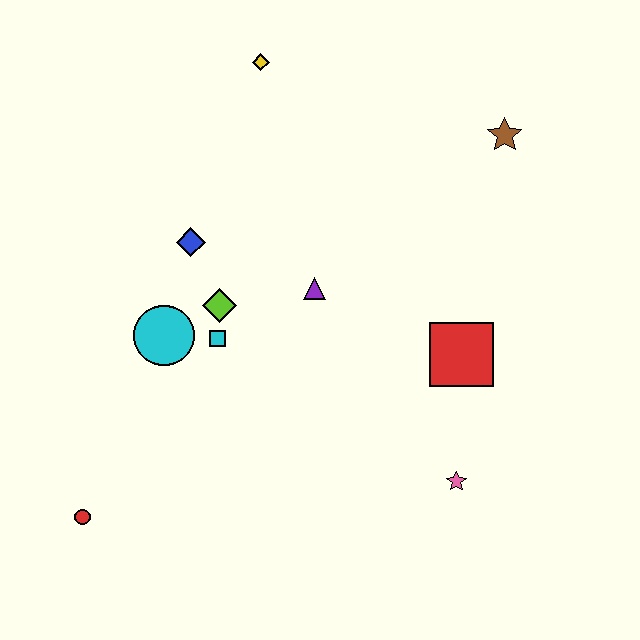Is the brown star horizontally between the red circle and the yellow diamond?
No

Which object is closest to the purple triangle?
The lime diamond is closest to the purple triangle.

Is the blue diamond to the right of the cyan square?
No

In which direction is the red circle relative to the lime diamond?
The red circle is below the lime diamond.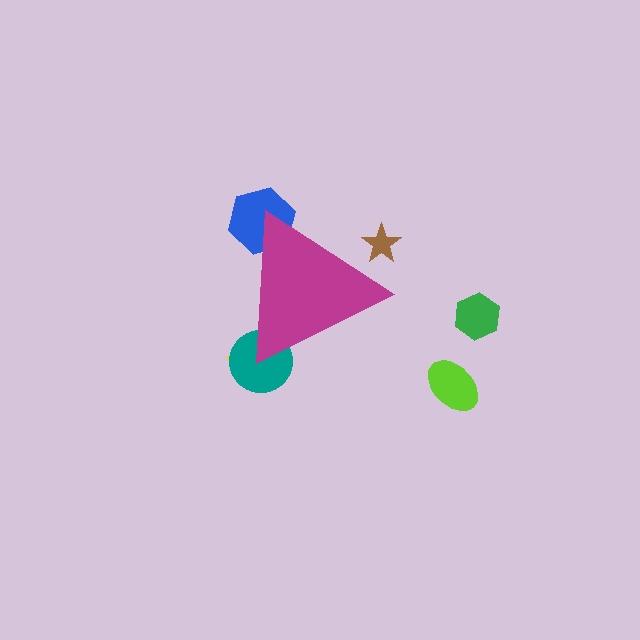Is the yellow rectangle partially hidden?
Yes, the yellow rectangle is partially hidden behind the magenta triangle.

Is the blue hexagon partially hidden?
Yes, the blue hexagon is partially hidden behind the magenta triangle.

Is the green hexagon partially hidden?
No, the green hexagon is fully visible.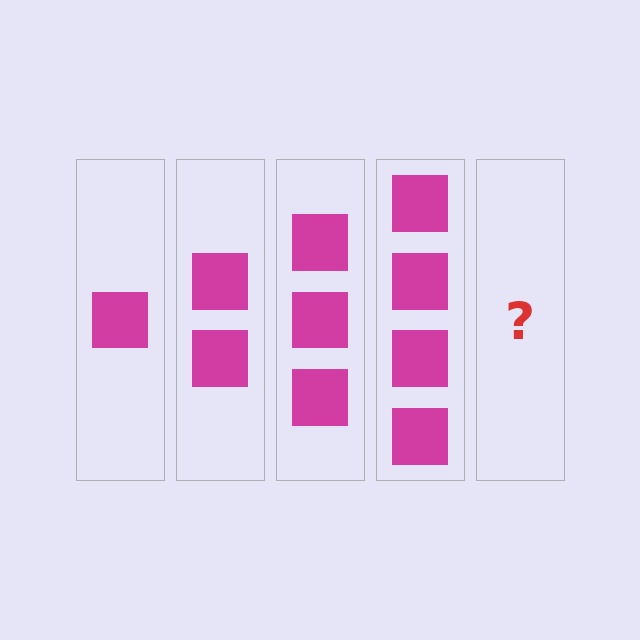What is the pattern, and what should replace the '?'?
The pattern is that each step adds one more square. The '?' should be 5 squares.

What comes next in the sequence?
The next element should be 5 squares.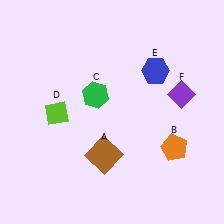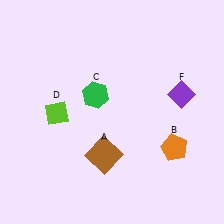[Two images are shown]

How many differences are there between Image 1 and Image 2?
There is 1 difference between the two images.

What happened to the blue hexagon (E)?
The blue hexagon (E) was removed in Image 2. It was in the top-right area of Image 1.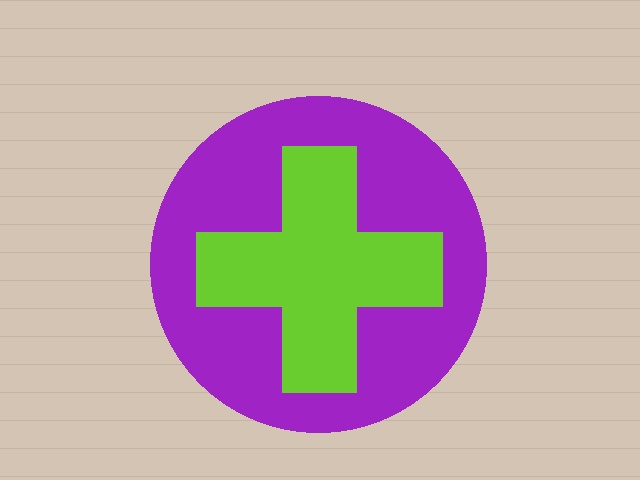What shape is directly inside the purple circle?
The lime cross.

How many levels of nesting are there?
2.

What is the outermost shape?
The purple circle.